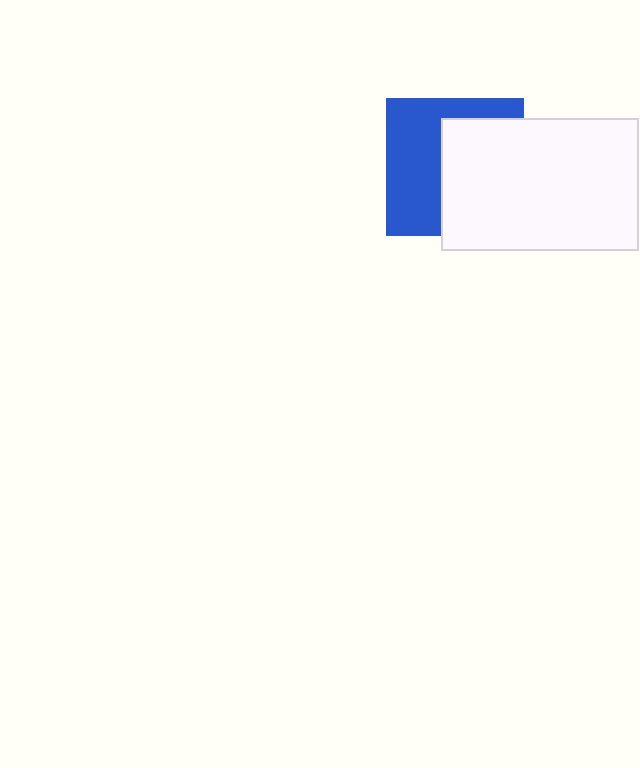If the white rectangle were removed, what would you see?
You would see the complete blue square.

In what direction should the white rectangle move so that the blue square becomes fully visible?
The white rectangle should move right. That is the shortest direction to clear the overlap and leave the blue square fully visible.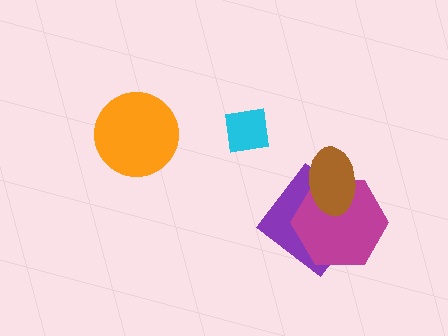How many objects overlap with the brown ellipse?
2 objects overlap with the brown ellipse.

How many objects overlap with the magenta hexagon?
2 objects overlap with the magenta hexagon.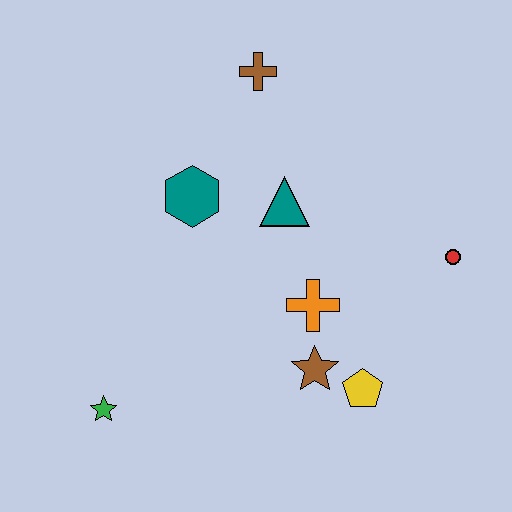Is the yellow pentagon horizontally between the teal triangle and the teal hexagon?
No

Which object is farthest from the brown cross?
The green star is farthest from the brown cross.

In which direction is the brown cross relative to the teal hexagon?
The brown cross is above the teal hexagon.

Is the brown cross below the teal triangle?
No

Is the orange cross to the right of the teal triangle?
Yes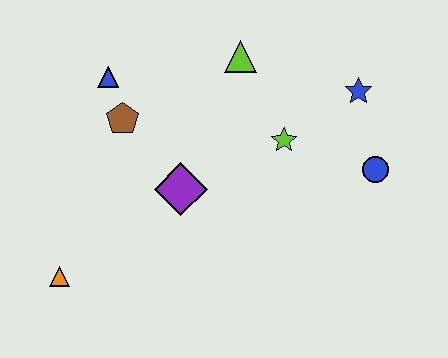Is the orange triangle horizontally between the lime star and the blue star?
No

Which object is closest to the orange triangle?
The purple diamond is closest to the orange triangle.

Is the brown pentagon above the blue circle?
Yes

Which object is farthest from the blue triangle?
The blue circle is farthest from the blue triangle.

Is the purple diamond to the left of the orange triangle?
No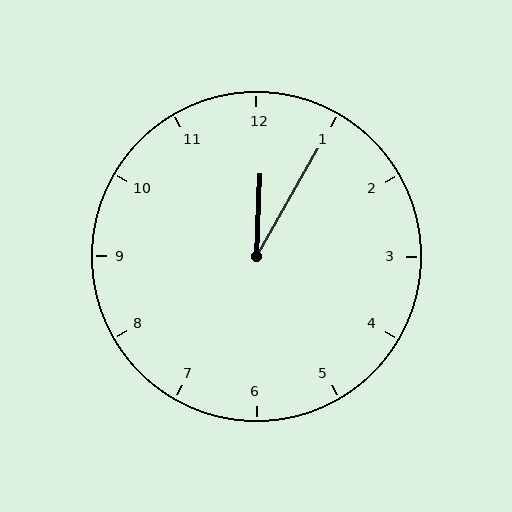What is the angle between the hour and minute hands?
Approximately 28 degrees.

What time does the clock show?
12:05.